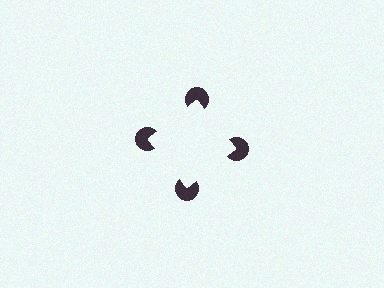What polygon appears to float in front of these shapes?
An illusory square — its edges are inferred from the aligned wedge cuts in the pac-man discs, not physically drawn.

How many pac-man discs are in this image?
There are 4 — one at each vertex of the illusory square.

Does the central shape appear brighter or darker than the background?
It typically appears slightly brighter than the background, even though no actual brightness change is drawn.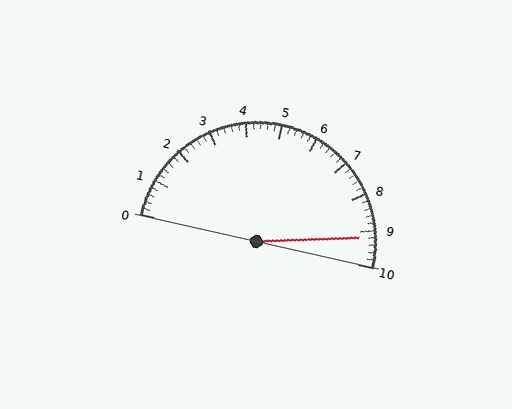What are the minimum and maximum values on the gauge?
The gauge ranges from 0 to 10.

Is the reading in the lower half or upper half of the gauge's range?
The reading is in the upper half of the range (0 to 10).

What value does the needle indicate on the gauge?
The needle indicates approximately 9.2.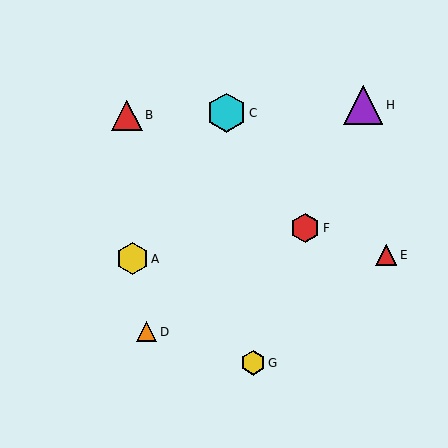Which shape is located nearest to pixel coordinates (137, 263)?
The yellow hexagon (labeled A) at (132, 259) is nearest to that location.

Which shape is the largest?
The purple triangle (labeled H) is the largest.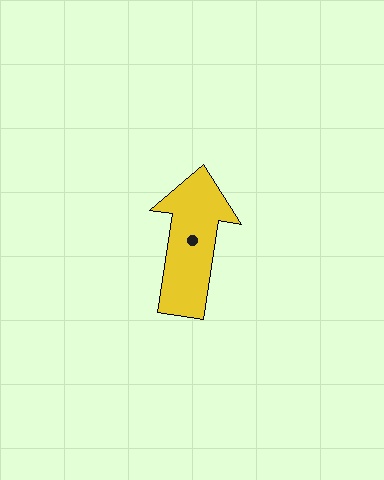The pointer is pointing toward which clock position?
Roughly 12 o'clock.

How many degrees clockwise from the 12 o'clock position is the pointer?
Approximately 9 degrees.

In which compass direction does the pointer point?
North.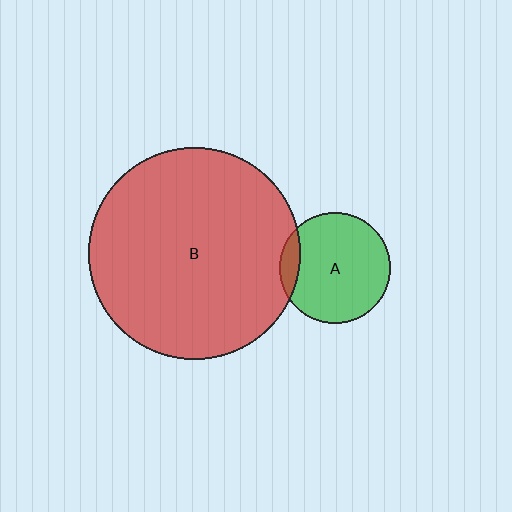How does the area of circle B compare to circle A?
Approximately 3.6 times.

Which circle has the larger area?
Circle B (red).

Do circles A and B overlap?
Yes.